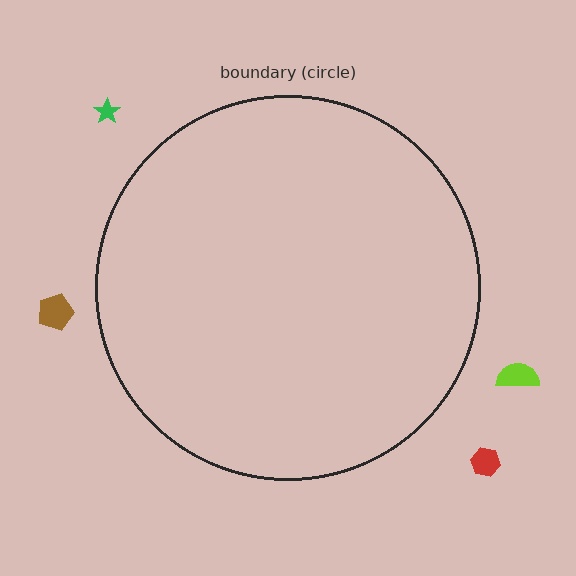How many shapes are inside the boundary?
0 inside, 4 outside.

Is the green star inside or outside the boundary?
Outside.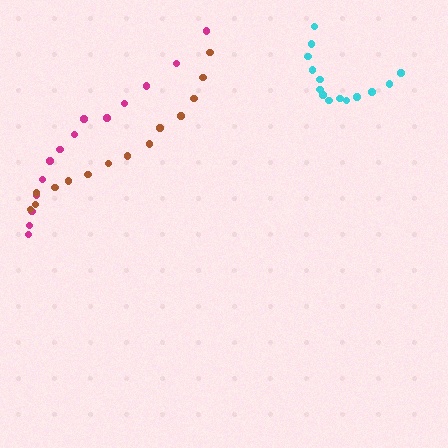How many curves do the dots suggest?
There are 3 distinct paths.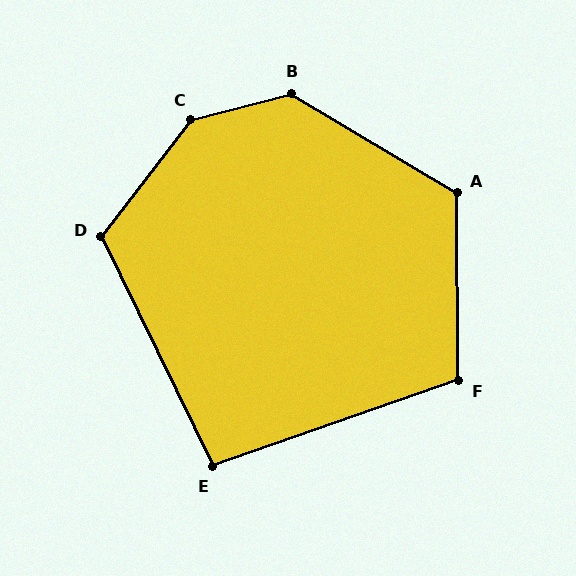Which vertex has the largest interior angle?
C, at approximately 142 degrees.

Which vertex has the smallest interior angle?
E, at approximately 97 degrees.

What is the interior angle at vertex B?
Approximately 135 degrees (obtuse).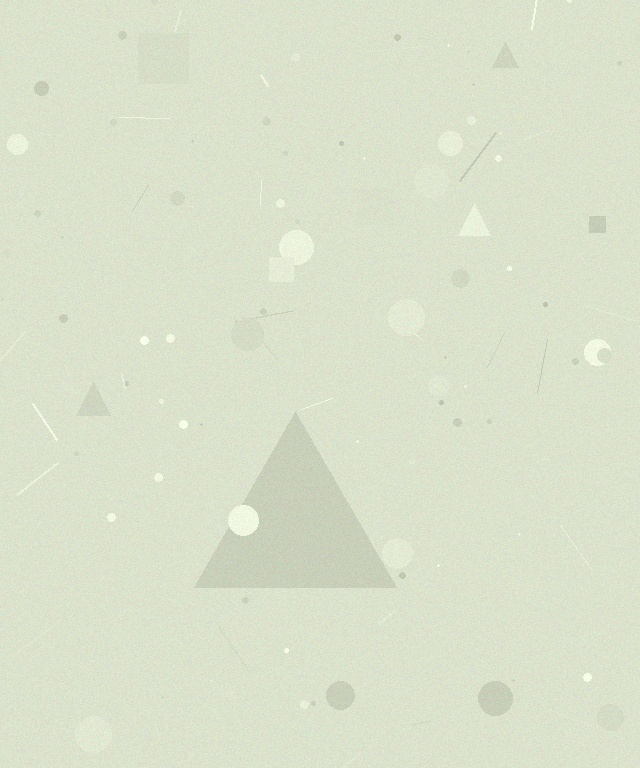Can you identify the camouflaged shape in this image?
The camouflaged shape is a triangle.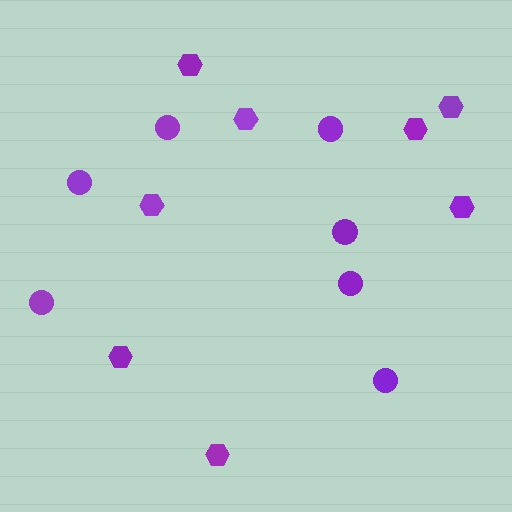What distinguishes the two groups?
There are 2 groups: one group of circles (7) and one group of hexagons (8).